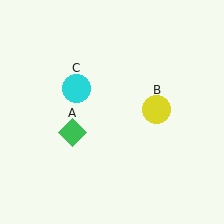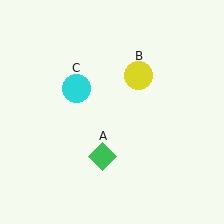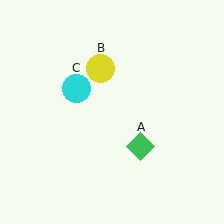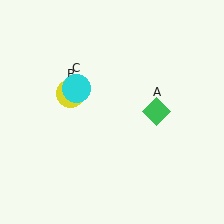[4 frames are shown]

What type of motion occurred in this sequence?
The green diamond (object A), yellow circle (object B) rotated counterclockwise around the center of the scene.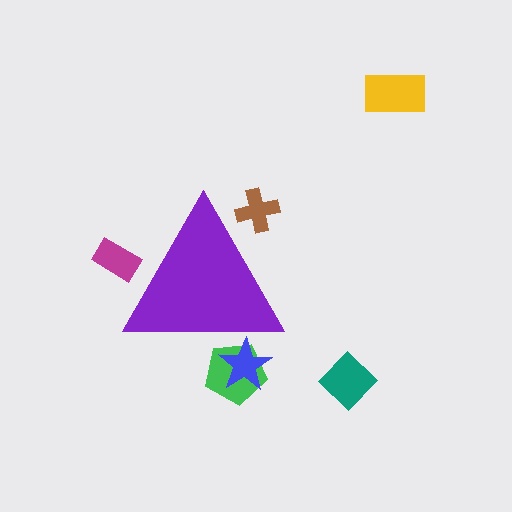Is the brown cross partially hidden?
Yes, the brown cross is partially hidden behind the purple triangle.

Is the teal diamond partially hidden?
No, the teal diamond is fully visible.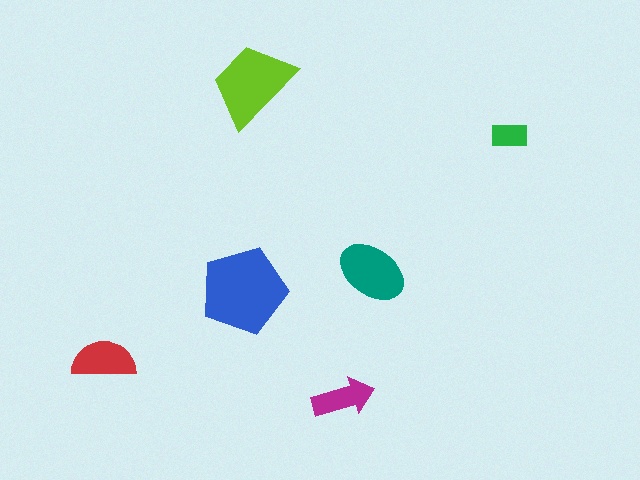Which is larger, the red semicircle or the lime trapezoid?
The lime trapezoid.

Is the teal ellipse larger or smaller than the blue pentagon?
Smaller.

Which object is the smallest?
The green rectangle.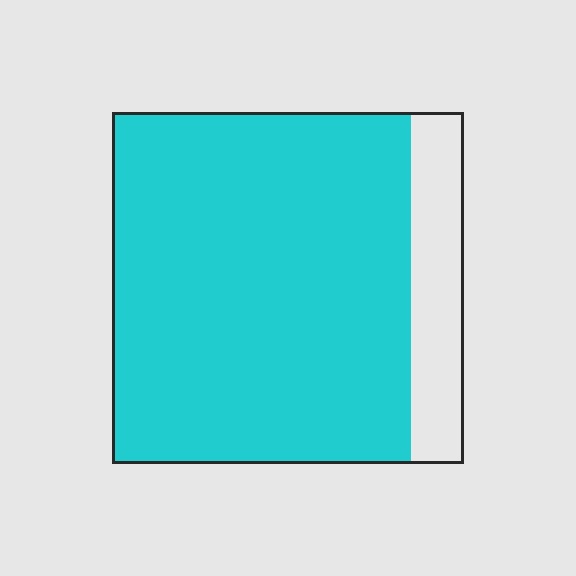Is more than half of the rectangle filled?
Yes.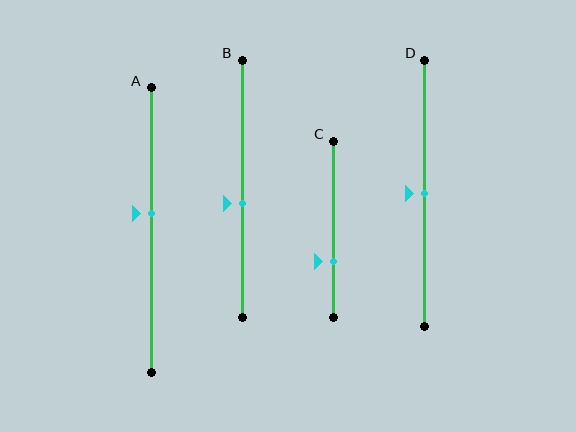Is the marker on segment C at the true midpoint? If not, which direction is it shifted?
No, the marker on segment C is shifted downward by about 18% of the segment length.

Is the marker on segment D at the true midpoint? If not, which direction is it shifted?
Yes, the marker on segment D is at the true midpoint.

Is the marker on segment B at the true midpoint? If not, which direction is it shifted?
No, the marker on segment B is shifted downward by about 6% of the segment length.